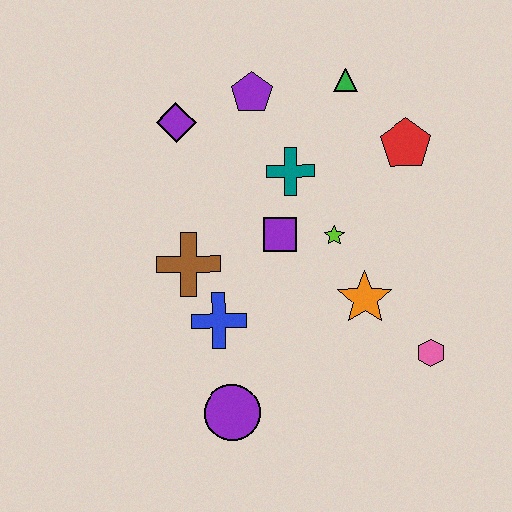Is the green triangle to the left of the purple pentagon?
No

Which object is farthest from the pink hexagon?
The purple diamond is farthest from the pink hexagon.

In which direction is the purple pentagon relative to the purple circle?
The purple pentagon is above the purple circle.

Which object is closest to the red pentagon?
The green triangle is closest to the red pentagon.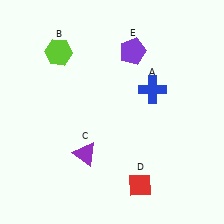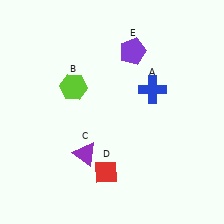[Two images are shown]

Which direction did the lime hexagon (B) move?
The lime hexagon (B) moved down.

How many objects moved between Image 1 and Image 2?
2 objects moved between the two images.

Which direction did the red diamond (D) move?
The red diamond (D) moved left.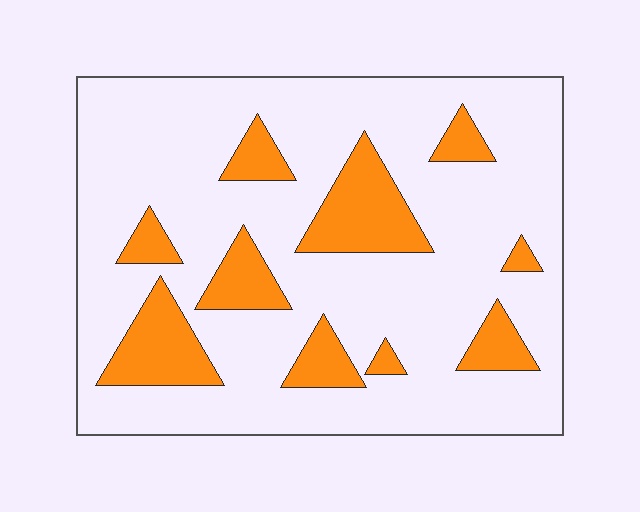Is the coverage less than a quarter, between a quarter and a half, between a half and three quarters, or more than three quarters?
Less than a quarter.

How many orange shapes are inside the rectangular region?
10.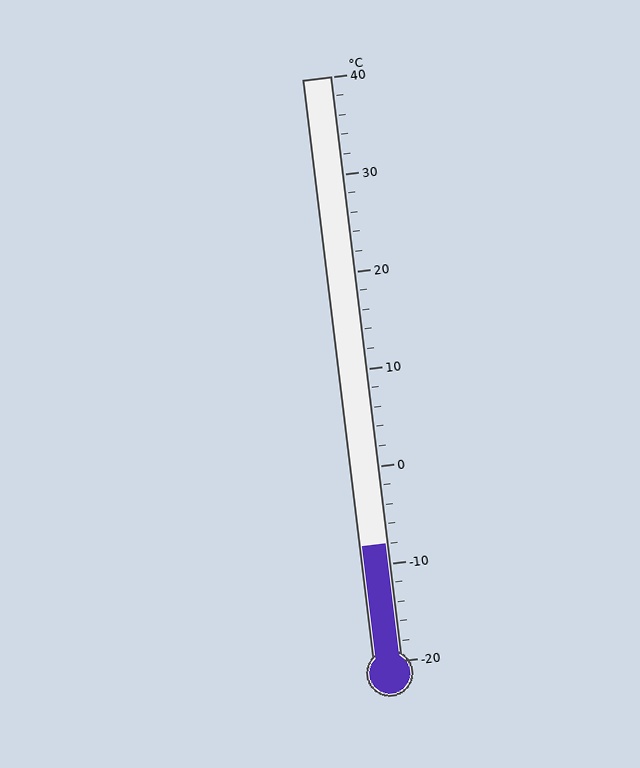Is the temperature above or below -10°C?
The temperature is above -10°C.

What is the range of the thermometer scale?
The thermometer scale ranges from -20°C to 40°C.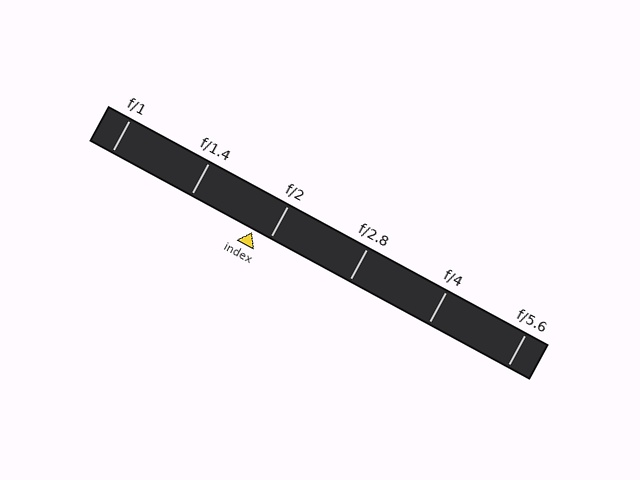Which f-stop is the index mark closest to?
The index mark is closest to f/2.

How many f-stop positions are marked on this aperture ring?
There are 6 f-stop positions marked.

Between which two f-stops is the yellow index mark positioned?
The index mark is between f/1.4 and f/2.